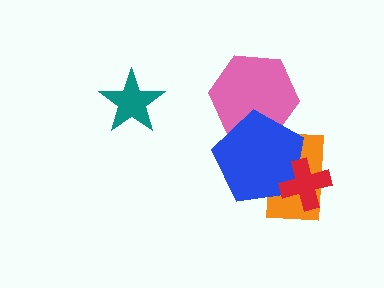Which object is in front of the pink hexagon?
The blue pentagon is in front of the pink hexagon.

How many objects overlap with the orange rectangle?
2 objects overlap with the orange rectangle.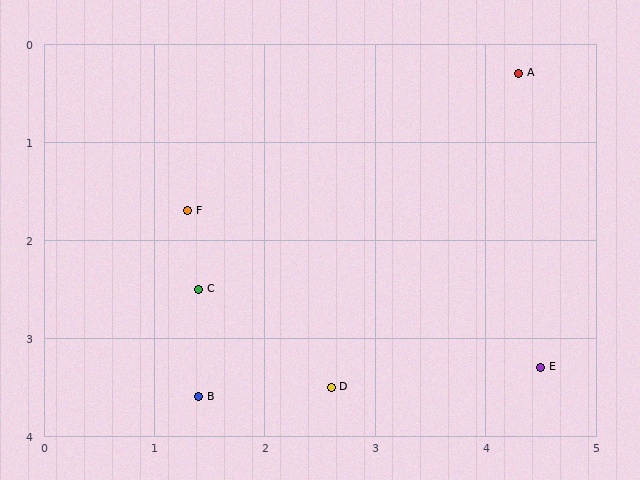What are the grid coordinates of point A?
Point A is at approximately (4.3, 0.3).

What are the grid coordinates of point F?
Point F is at approximately (1.3, 1.7).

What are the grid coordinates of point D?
Point D is at approximately (2.6, 3.5).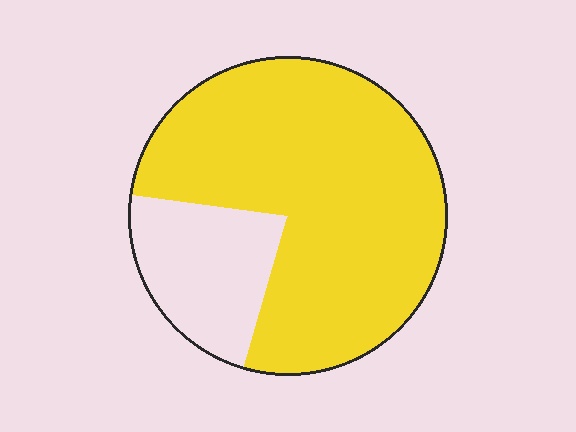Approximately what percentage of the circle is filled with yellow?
Approximately 80%.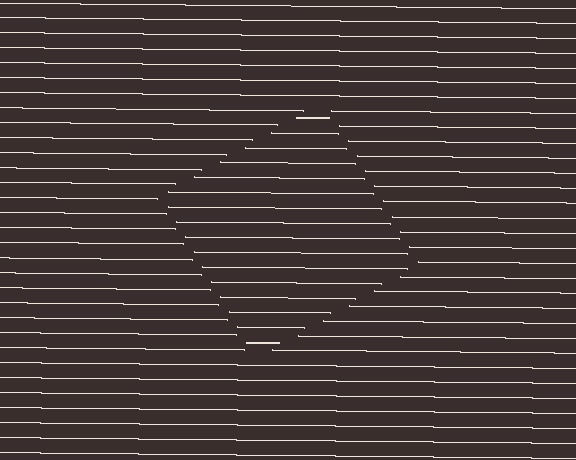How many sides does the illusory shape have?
4 sides — the line-ends trace a square.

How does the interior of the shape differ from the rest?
The interior of the shape contains the same grating, shifted by half a period — the contour is defined by the phase discontinuity where line-ends from the inner and outer gratings abut.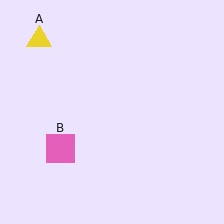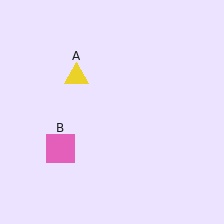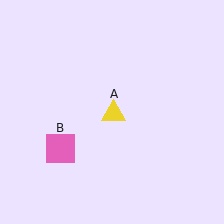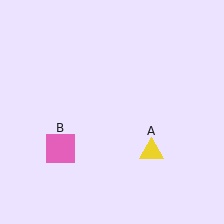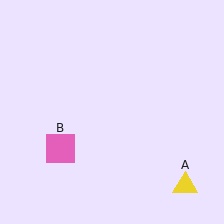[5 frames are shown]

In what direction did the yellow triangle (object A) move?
The yellow triangle (object A) moved down and to the right.